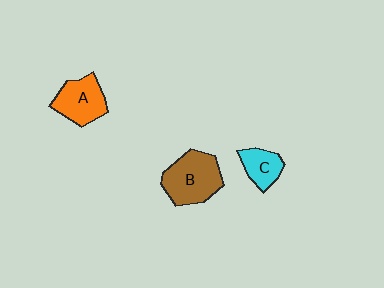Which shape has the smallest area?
Shape C (cyan).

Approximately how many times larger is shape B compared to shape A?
Approximately 1.3 times.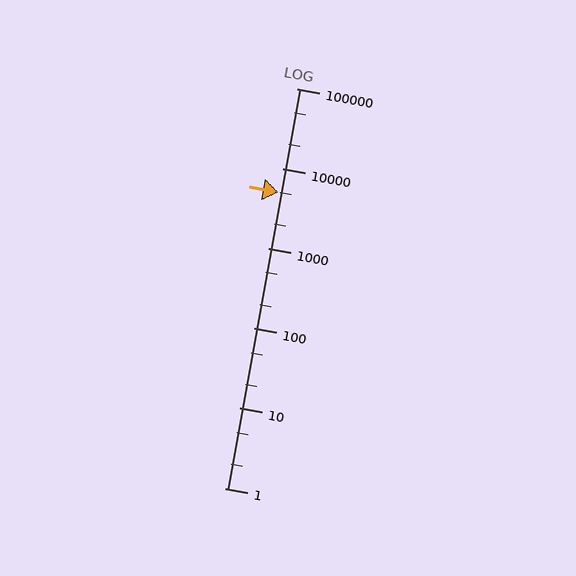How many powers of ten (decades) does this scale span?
The scale spans 5 decades, from 1 to 100000.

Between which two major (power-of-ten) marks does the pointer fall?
The pointer is between 1000 and 10000.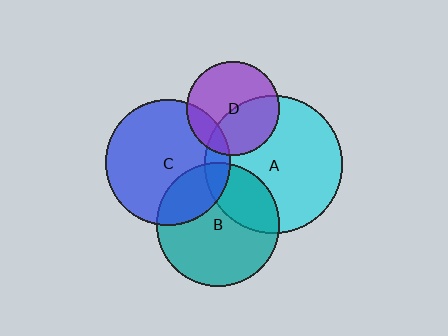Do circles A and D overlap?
Yes.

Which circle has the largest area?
Circle A (cyan).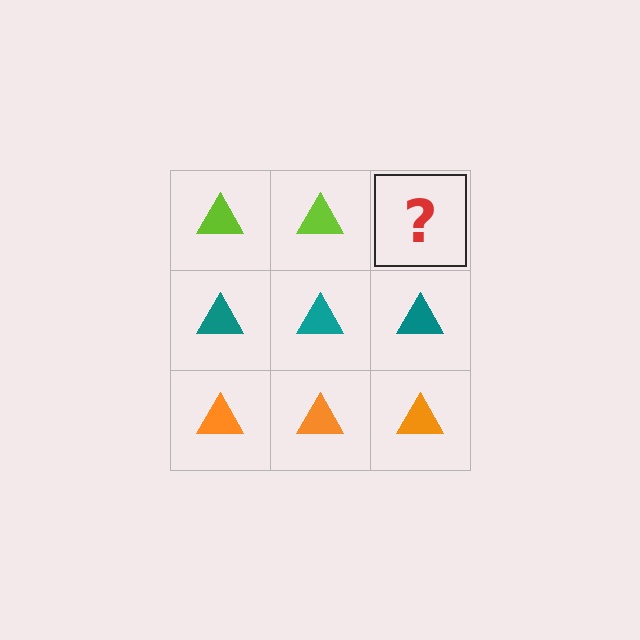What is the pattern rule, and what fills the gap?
The rule is that each row has a consistent color. The gap should be filled with a lime triangle.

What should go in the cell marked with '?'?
The missing cell should contain a lime triangle.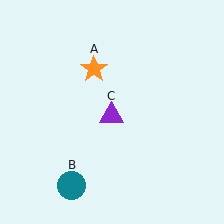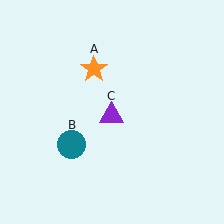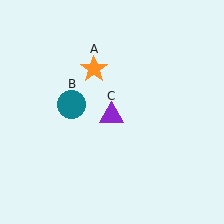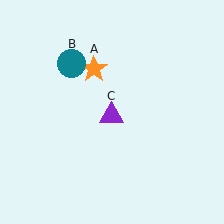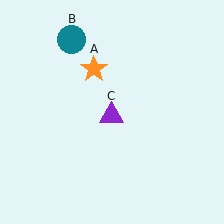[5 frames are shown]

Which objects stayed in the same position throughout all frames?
Orange star (object A) and purple triangle (object C) remained stationary.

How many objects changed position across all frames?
1 object changed position: teal circle (object B).